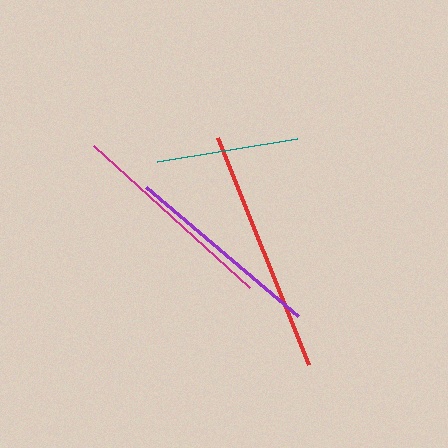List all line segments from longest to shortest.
From longest to shortest: red, magenta, purple, teal.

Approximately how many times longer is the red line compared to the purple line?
The red line is approximately 1.2 times the length of the purple line.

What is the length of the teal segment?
The teal segment is approximately 141 pixels long.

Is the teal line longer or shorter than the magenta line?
The magenta line is longer than the teal line.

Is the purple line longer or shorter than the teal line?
The purple line is longer than the teal line.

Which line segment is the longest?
The red line is the longest at approximately 245 pixels.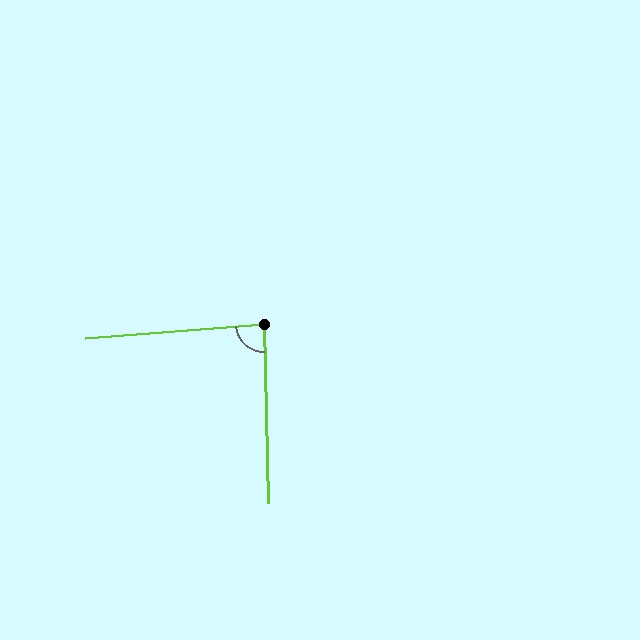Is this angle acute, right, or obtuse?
It is approximately a right angle.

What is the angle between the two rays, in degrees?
Approximately 87 degrees.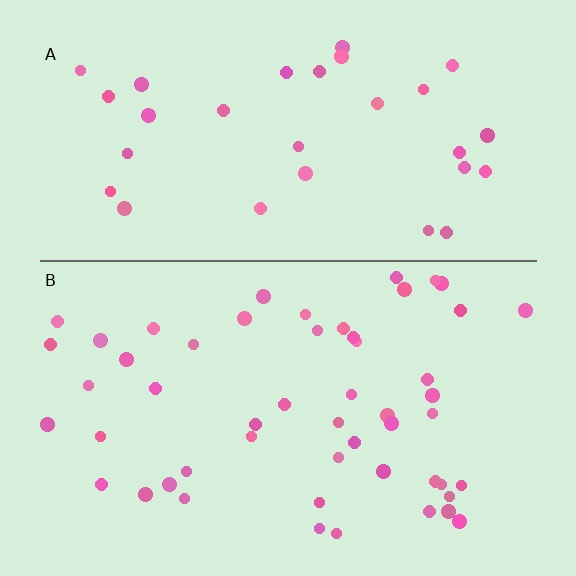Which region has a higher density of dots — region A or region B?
B (the bottom).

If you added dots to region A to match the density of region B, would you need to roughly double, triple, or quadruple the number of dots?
Approximately double.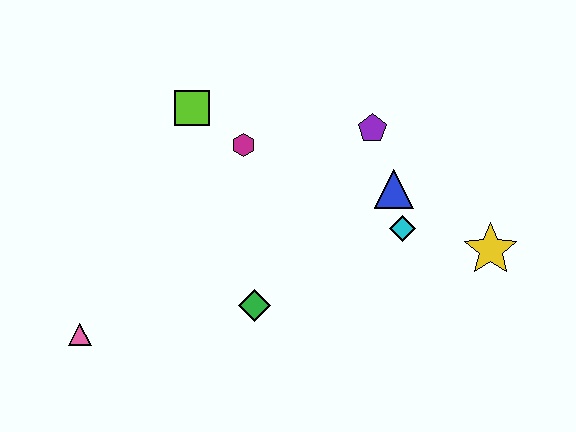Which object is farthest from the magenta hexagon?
The yellow star is farthest from the magenta hexagon.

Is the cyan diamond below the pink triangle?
No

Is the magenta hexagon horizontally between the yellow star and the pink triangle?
Yes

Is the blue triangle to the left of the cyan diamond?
Yes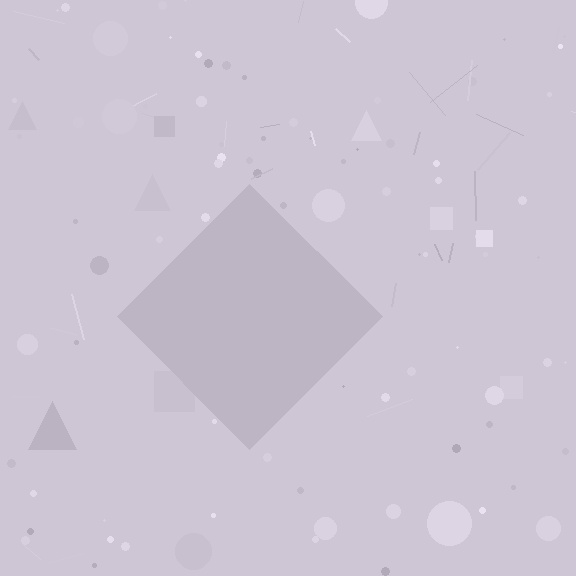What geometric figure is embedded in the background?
A diamond is embedded in the background.